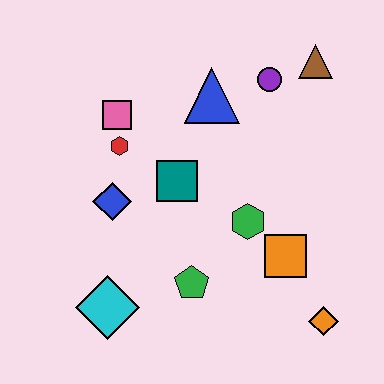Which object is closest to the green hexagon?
The orange square is closest to the green hexagon.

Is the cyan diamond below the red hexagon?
Yes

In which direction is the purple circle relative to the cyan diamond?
The purple circle is above the cyan diamond.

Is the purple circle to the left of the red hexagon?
No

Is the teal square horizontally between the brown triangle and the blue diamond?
Yes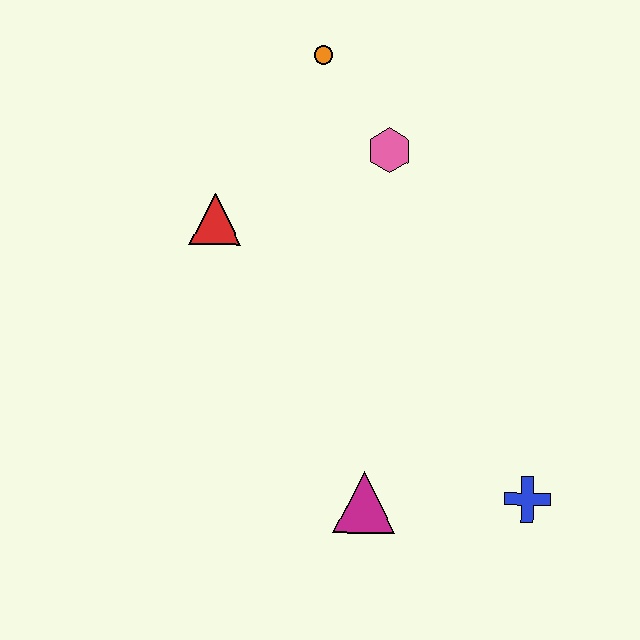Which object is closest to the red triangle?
The pink hexagon is closest to the red triangle.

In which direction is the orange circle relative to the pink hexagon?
The orange circle is above the pink hexagon.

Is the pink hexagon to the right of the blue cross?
No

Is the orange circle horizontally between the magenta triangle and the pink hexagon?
No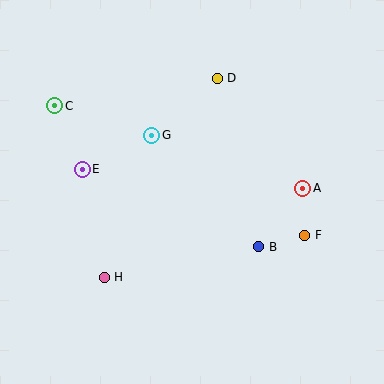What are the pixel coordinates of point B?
Point B is at (259, 247).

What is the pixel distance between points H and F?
The distance between H and F is 205 pixels.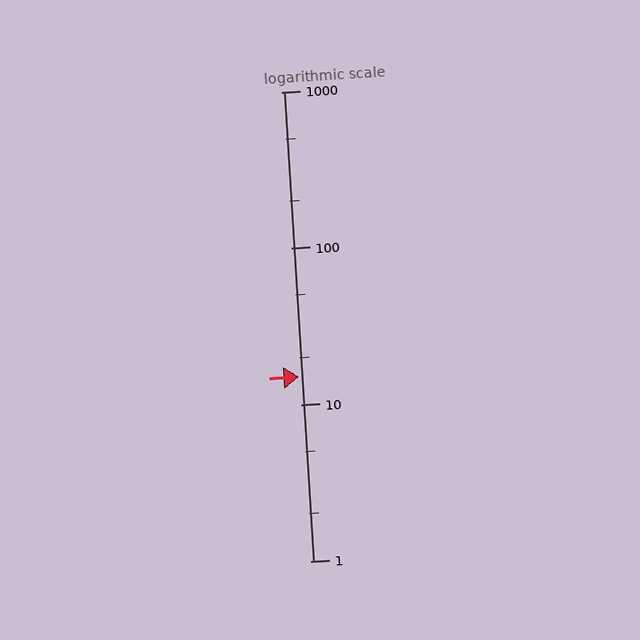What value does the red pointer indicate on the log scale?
The pointer indicates approximately 15.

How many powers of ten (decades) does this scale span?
The scale spans 3 decades, from 1 to 1000.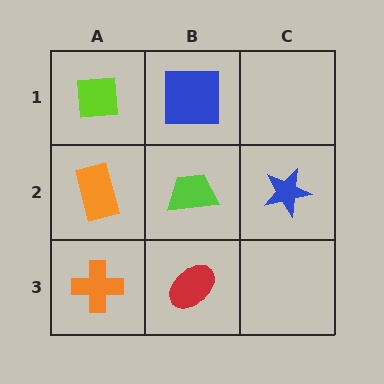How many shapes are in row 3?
2 shapes.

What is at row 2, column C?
A blue star.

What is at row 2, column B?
A lime trapezoid.